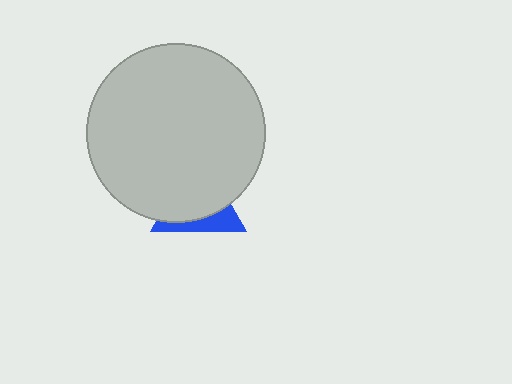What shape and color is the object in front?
The object in front is a light gray circle.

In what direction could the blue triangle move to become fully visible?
The blue triangle could move down. That would shift it out from behind the light gray circle entirely.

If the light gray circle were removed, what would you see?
You would see the complete blue triangle.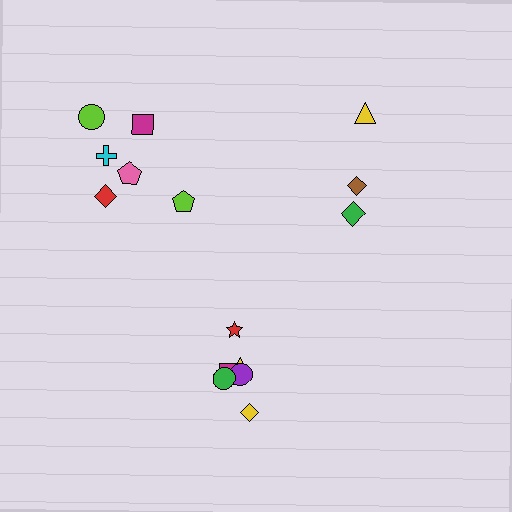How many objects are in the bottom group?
There are 6 objects.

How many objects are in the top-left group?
There are 6 objects.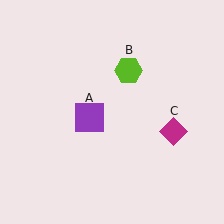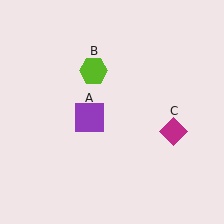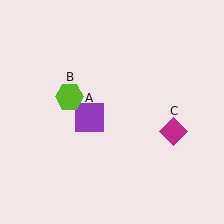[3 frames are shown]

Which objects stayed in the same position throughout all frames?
Purple square (object A) and magenta diamond (object C) remained stationary.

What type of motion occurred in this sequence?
The lime hexagon (object B) rotated counterclockwise around the center of the scene.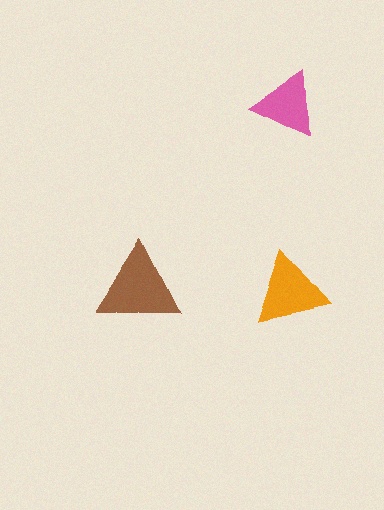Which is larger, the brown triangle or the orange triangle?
The brown one.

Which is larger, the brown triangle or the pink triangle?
The brown one.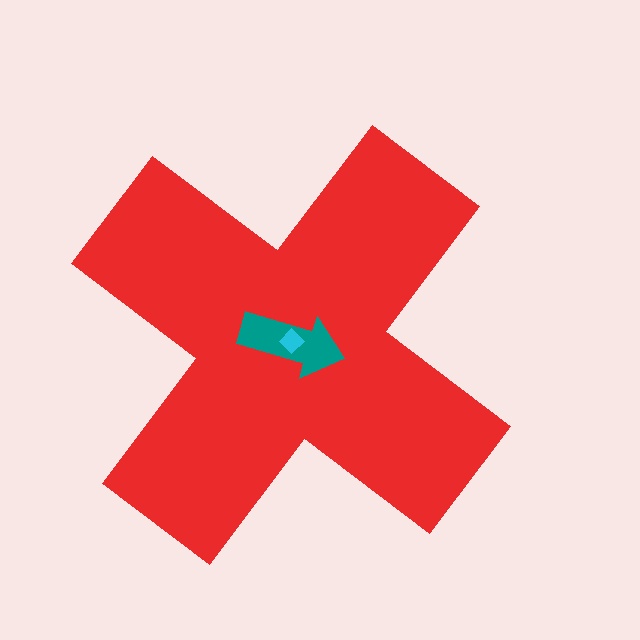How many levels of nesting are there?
3.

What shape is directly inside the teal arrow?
The cyan diamond.